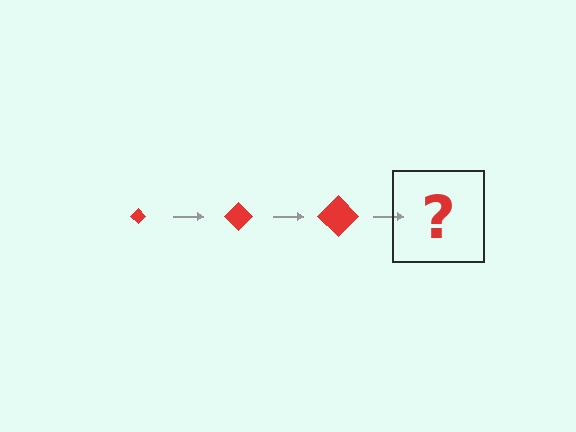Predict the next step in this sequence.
The next step is a red diamond, larger than the previous one.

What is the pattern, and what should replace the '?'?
The pattern is that the diamond gets progressively larger each step. The '?' should be a red diamond, larger than the previous one.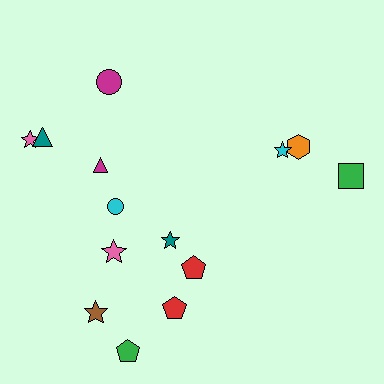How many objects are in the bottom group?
There are 6 objects.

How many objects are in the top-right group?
There are 3 objects.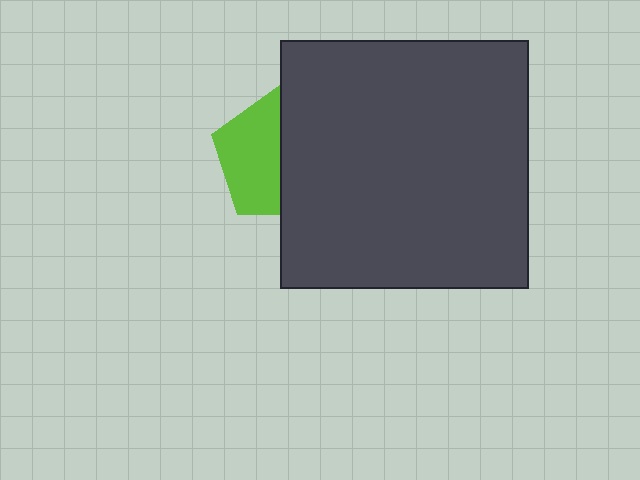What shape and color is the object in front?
The object in front is a dark gray square.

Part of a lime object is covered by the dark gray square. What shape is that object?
It is a pentagon.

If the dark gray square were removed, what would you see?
You would see the complete lime pentagon.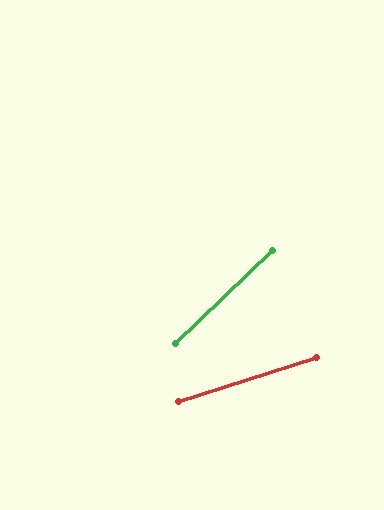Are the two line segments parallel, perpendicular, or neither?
Neither parallel nor perpendicular — they differ by about 26°.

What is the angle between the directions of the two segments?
Approximately 26 degrees.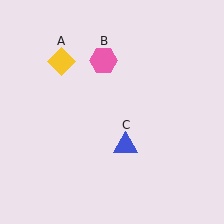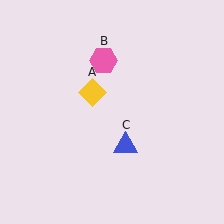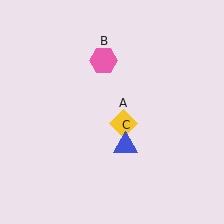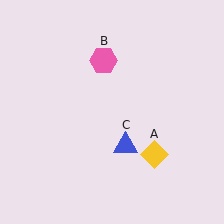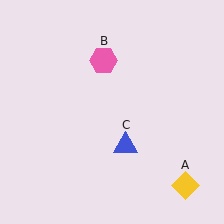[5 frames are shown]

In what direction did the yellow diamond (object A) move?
The yellow diamond (object A) moved down and to the right.